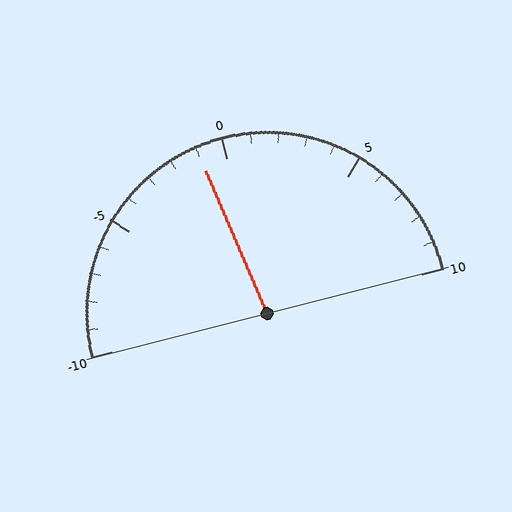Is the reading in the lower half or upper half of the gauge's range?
The reading is in the lower half of the range (-10 to 10).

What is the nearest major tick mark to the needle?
The nearest major tick mark is 0.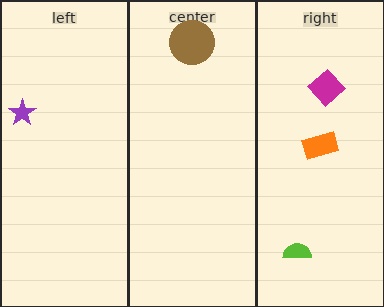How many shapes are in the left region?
1.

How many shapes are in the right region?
3.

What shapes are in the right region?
The magenta diamond, the orange rectangle, the lime semicircle.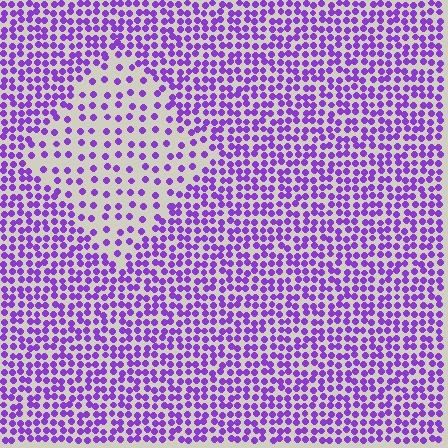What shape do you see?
I see a diamond.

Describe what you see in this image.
The image contains small purple elements arranged at two different densities. A diamond-shaped region is visible where the elements are less densely packed than the surrounding area.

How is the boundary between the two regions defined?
The boundary is defined by a change in element density (approximately 2.2x ratio). All elements are the same color, size, and shape.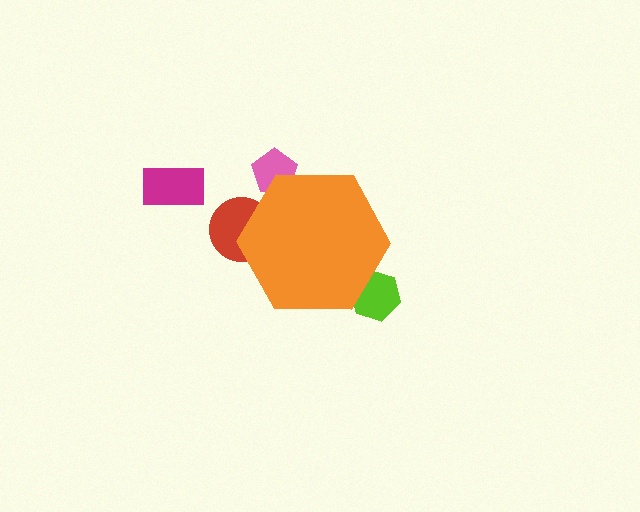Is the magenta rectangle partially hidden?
No, the magenta rectangle is fully visible.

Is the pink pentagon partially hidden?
Yes, the pink pentagon is partially hidden behind the orange hexagon.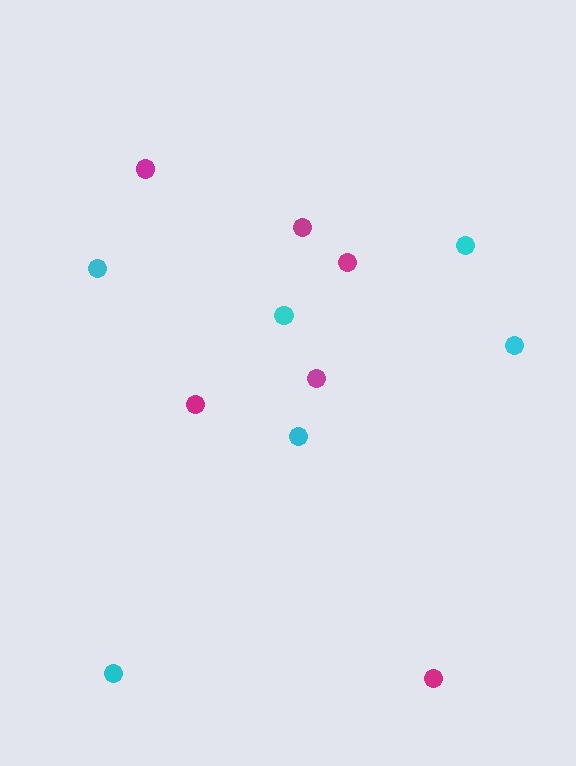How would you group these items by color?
There are 2 groups: one group of magenta circles (6) and one group of cyan circles (6).